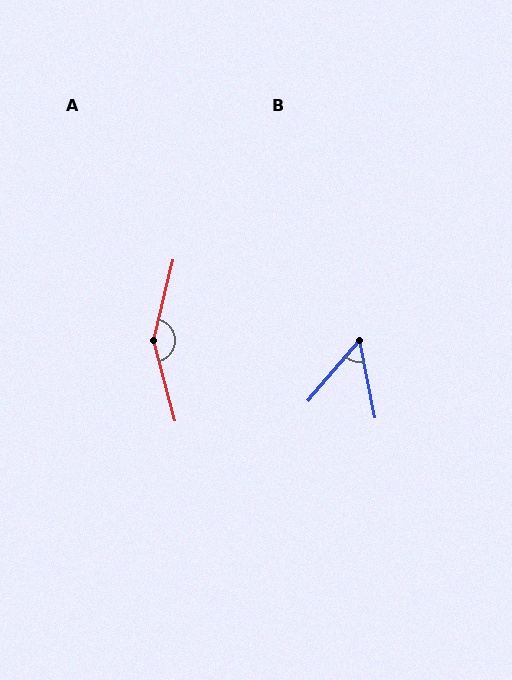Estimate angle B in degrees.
Approximately 51 degrees.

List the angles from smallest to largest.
B (51°), A (151°).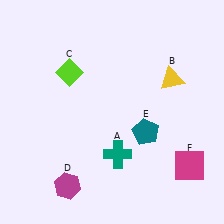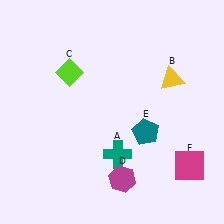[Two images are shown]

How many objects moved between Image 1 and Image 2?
1 object moved between the two images.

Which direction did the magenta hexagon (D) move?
The magenta hexagon (D) moved right.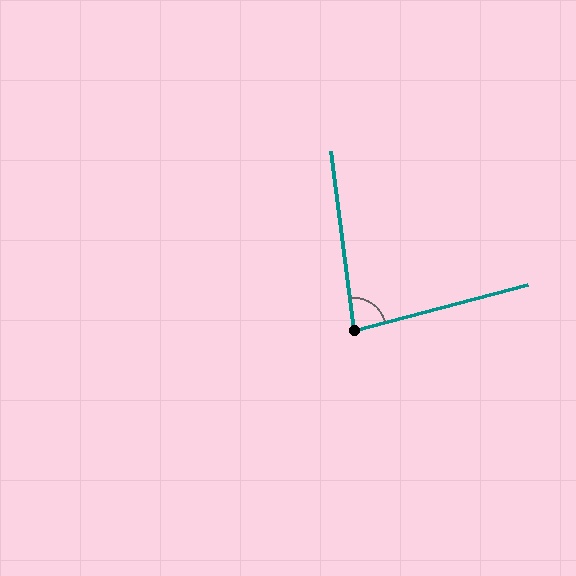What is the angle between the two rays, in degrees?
Approximately 82 degrees.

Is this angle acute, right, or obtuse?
It is acute.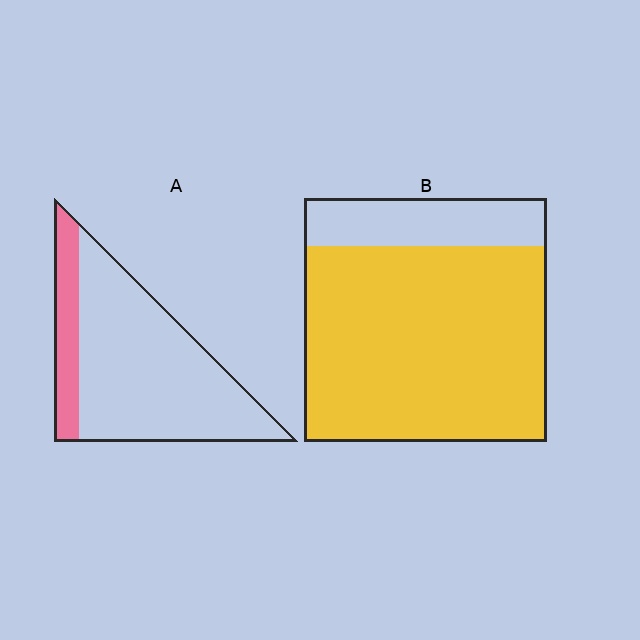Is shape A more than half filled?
No.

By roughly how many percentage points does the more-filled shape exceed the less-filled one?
By roughly 60 percentage points (B over A).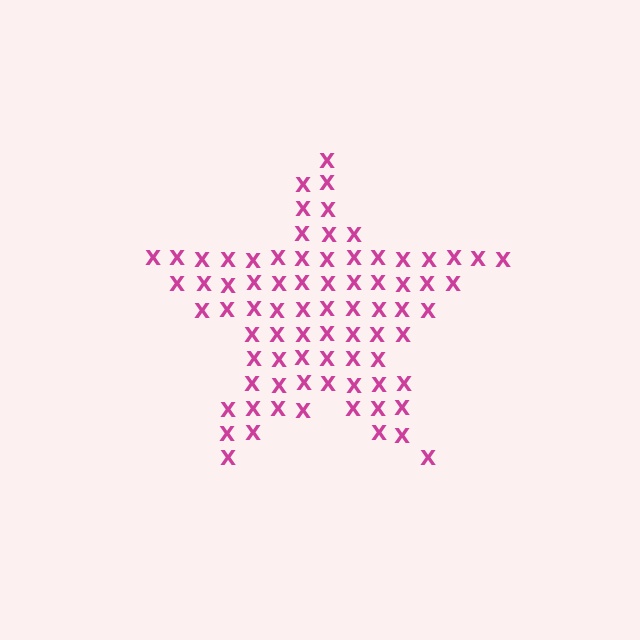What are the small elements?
The small elements are letter X's.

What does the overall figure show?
The overall figure shows a star.